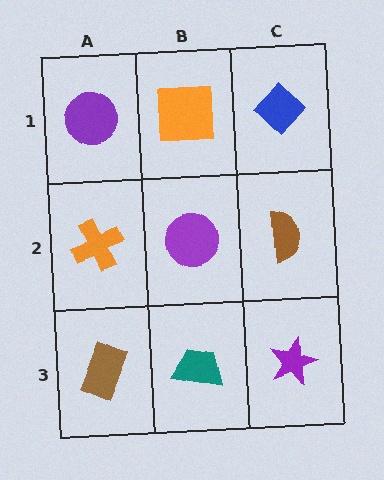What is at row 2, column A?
An orange cross.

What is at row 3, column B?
A teal trapezoid.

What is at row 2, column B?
A purple circle.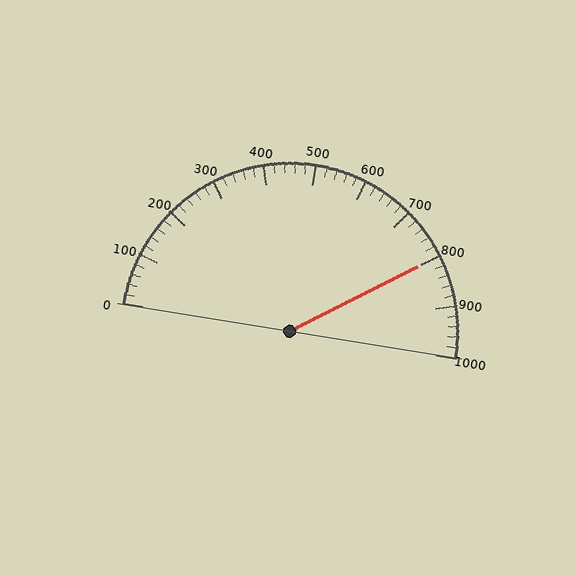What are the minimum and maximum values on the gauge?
The gauge ranges from 0 to 1000.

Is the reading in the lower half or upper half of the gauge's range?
The reading is in the upper half of the range (0 to 1000).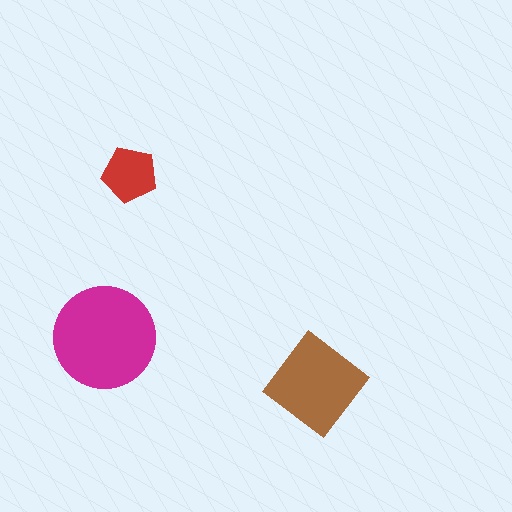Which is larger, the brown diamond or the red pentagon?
The brown diamond.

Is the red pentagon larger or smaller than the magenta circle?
Smaller.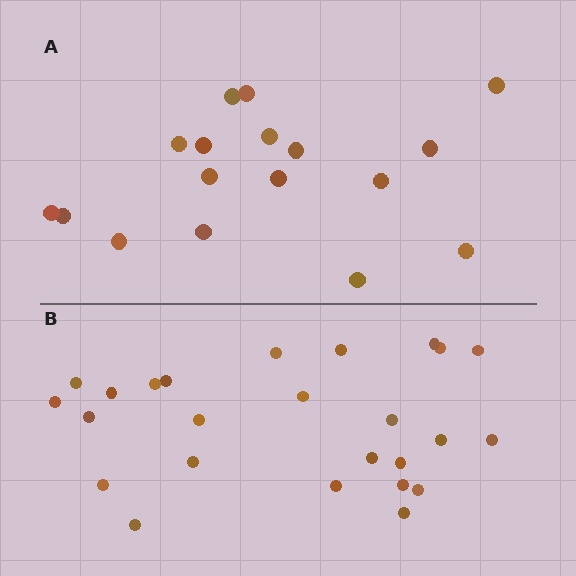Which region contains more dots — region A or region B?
Region B (the bottom region) has more dots.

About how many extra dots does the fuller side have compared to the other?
Region B has roughly 8 or so more dots than region A.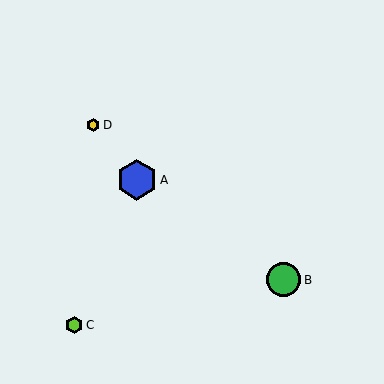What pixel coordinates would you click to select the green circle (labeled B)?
Click at (284, 280) to select the green circle B.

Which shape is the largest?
The blue hexagon (labeled A) is the largest.